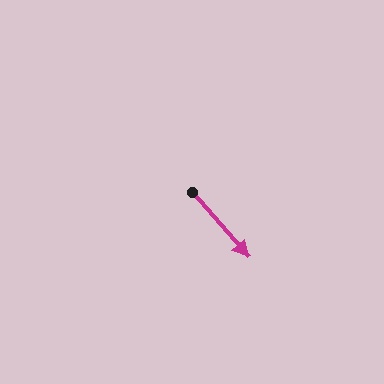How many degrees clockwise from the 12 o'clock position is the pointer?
Approximately 139 degrees.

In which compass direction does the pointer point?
Southeast.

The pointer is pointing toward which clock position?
Roughly 5 o'clock.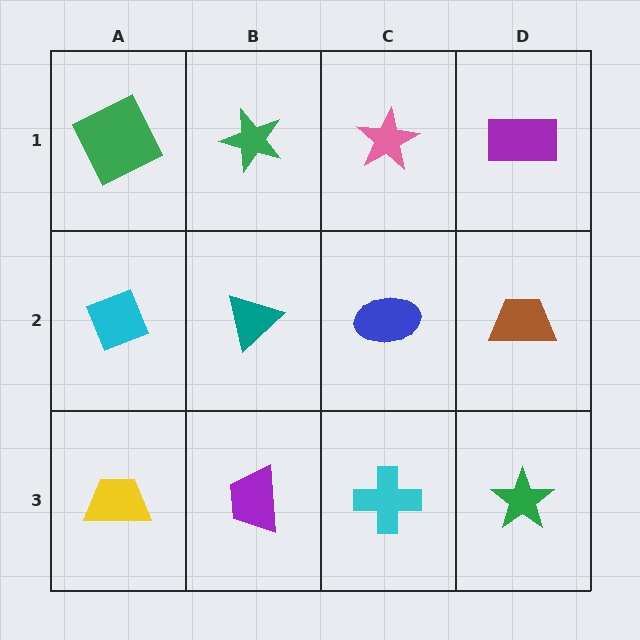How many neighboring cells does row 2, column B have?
4.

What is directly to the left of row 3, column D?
A cyan cross.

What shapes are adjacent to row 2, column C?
A pink star (row 1, column C), a cyan cross (row 3, column C), a teal triangle (row 2, column B), a brown trapezoid (row 2, column D).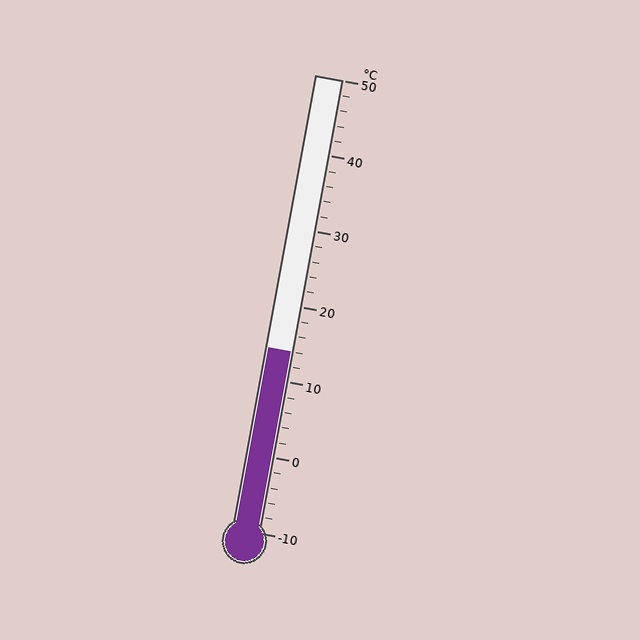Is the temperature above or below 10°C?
The temperature is above 10°C.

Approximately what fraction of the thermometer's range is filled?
The thermometer is filled to approximately 40% of its range.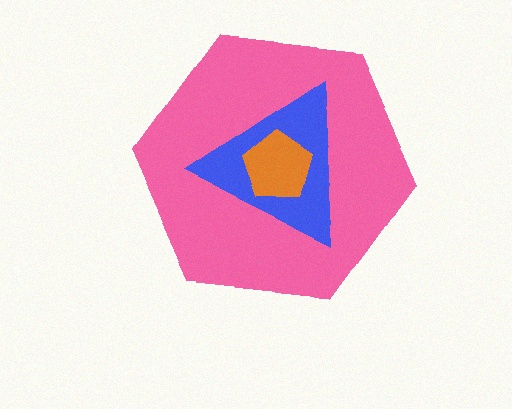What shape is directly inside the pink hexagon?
The blue triangle.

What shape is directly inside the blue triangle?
The orange pentagon.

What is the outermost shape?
The pink hexagon.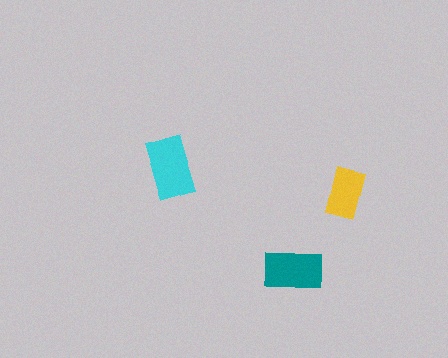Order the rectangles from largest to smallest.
the cyan one, the teal one, the yellow one.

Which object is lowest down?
The teal rectangle is bottommost.